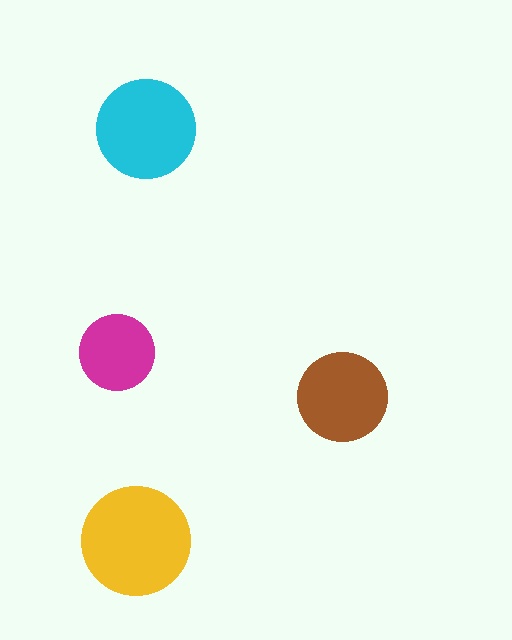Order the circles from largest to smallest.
the yellow one, the cyan one, the brown one, the magenta one.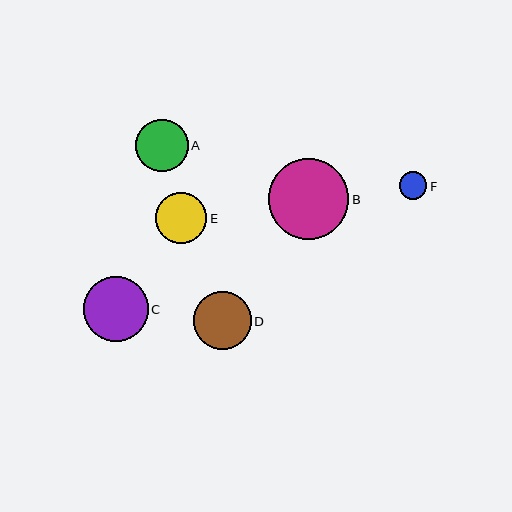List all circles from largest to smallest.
From largest to smallest: B, C, D, A, E, F.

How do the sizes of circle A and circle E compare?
Circle A and circle E are approximately the same size.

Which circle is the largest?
Circle B is the largest with a size of approximately 80 pixels.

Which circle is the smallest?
Circle F is the smallest with a size of approximately 28 pixels.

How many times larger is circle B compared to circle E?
Circle B is approximately 1.6 times the size of circle E.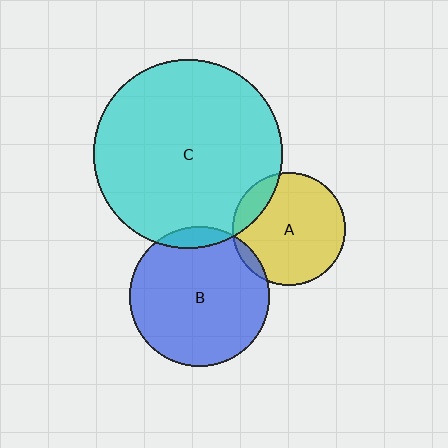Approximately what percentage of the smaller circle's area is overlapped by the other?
Approximately 5%.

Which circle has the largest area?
Circle C (cyan).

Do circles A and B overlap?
Yes.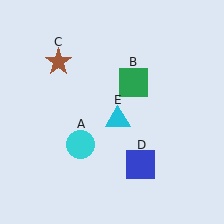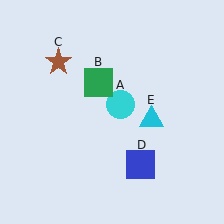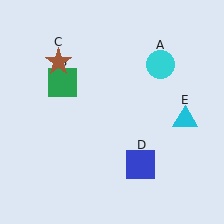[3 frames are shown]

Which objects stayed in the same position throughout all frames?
Brown star (object C) and blue square (object D) remained stationary.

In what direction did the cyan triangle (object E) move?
The cyan triangle (object E) moved right.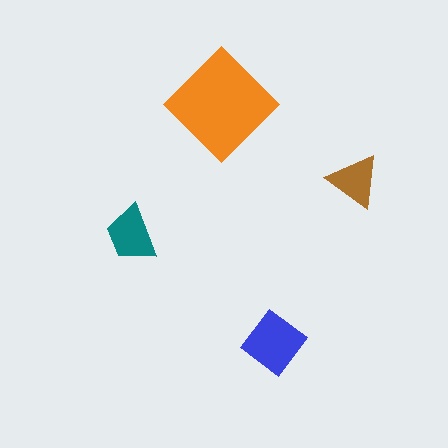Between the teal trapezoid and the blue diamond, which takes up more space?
The blue diamond.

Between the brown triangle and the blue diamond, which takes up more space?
The blue diamond.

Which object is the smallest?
The brown triangle.